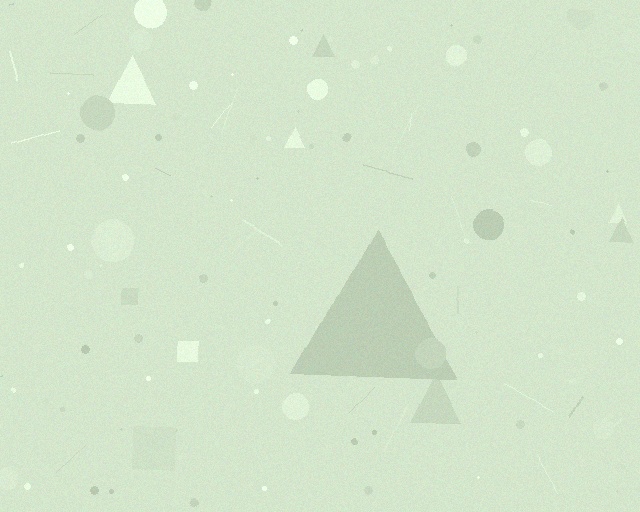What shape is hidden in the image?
A triangle is hidden in the image.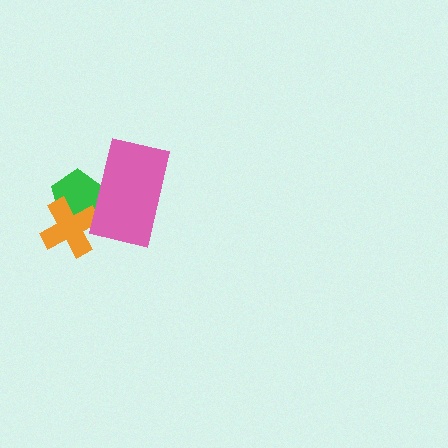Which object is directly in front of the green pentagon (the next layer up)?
The orange cross is directly in front of the green pentagon.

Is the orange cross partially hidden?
Yes, it is partially covered by another shape.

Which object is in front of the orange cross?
The pink rectangle is in front of the orange cross.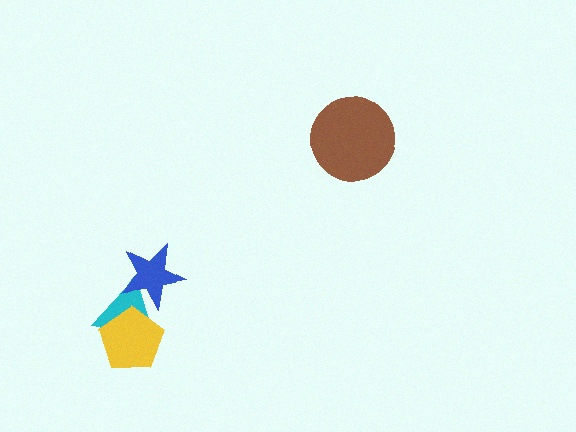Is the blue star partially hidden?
No, no other shape covers it.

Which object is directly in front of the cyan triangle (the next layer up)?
The yellow pentagon is directly in front of the cyan triangle.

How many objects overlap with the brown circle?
0 objects overlap with the brown circle.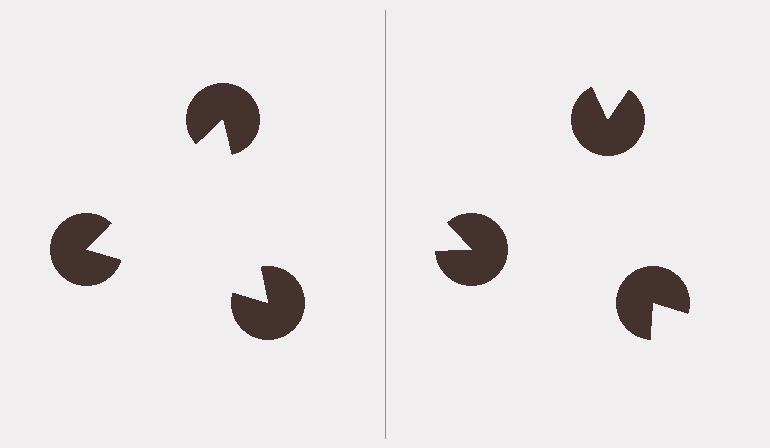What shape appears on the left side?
An illusory triangle.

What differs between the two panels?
The pac-man discs are positioned identically on both sides; only the wedge orientations differ. On the left they align to a triangle; on the right they are misaligned.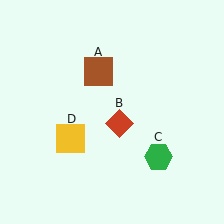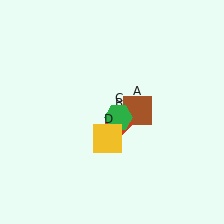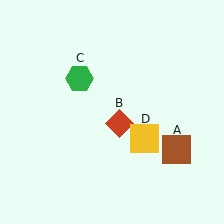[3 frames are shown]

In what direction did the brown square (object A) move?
The brown square (object A) moved down and to the right.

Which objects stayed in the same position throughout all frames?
Red diamond (object B) remained stationary.